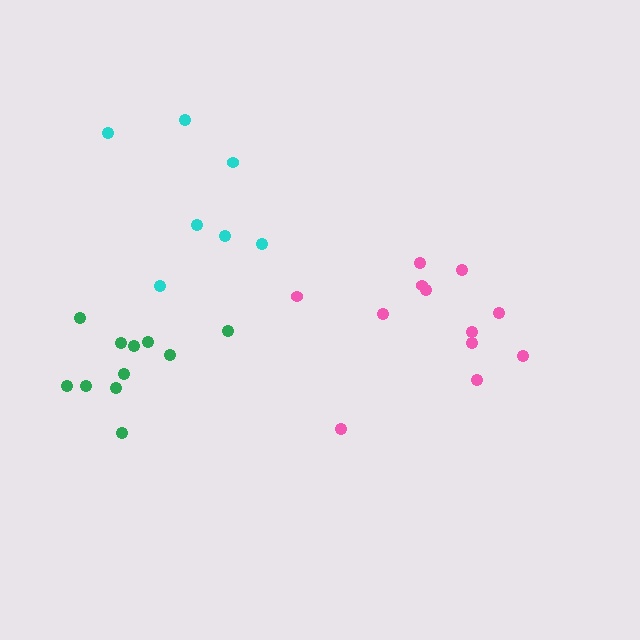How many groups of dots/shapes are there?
There are 3 groups.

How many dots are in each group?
Group 1: 11 dots, Group 2: 12 dots, Group 3: 7 dots (30 total).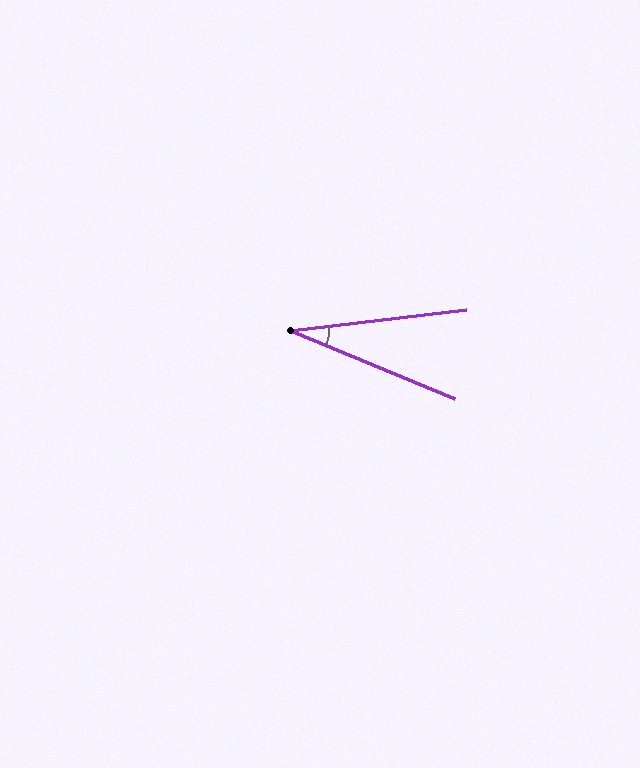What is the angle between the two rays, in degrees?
Approximately 29 degrees.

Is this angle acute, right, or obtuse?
It is acute.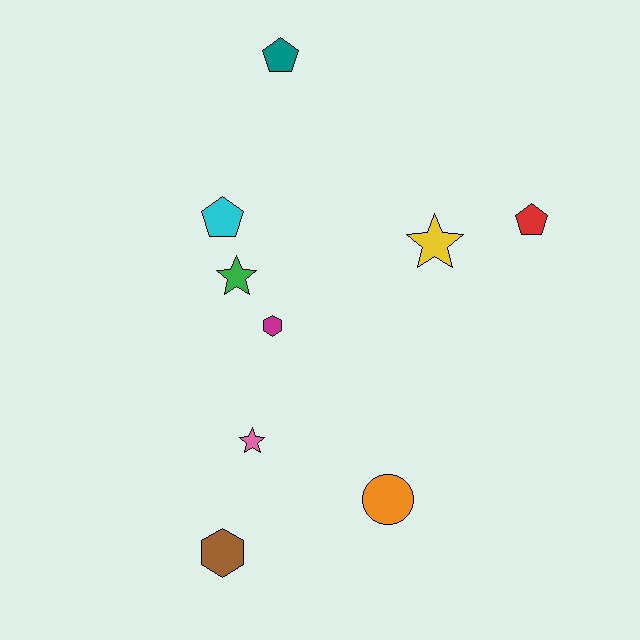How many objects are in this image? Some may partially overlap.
There are 9 objects.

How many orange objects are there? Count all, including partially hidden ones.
There is 1 orange object.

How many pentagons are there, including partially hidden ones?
There are 3 pentagons.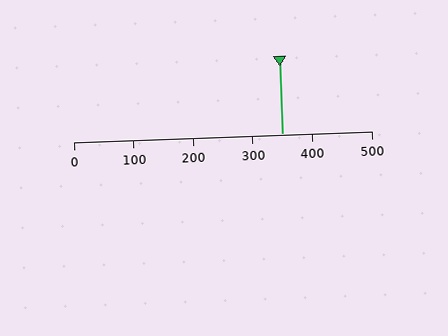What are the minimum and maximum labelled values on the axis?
The axis runs from 0 to 500.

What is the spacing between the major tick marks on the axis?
The major ticks are spaced 100 apart.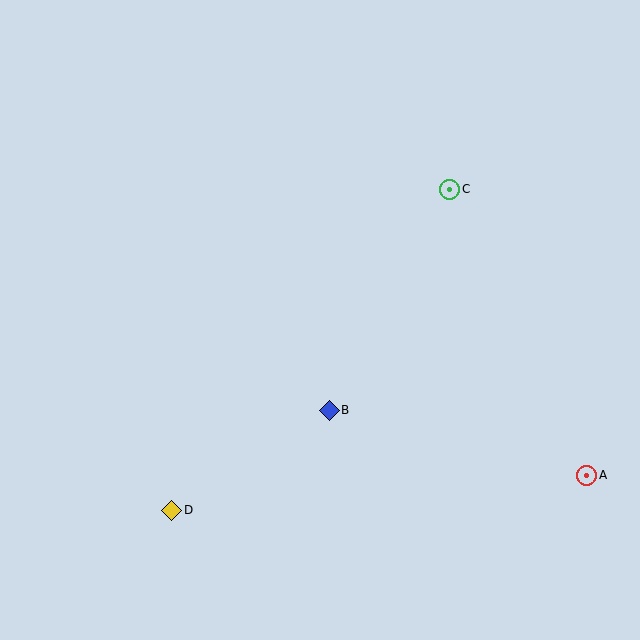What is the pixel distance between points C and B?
The distance between C and B is 252 pixels.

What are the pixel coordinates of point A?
Point A is at (587, 475).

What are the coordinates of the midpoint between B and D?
The midpoint between B and D is at (251, 460).